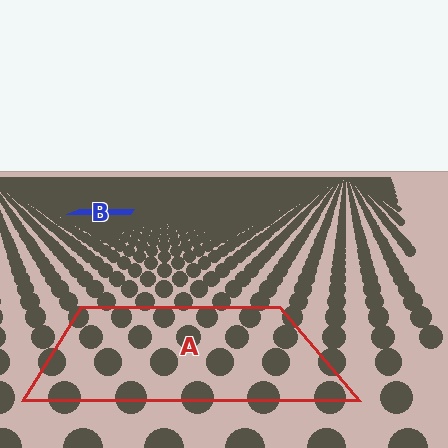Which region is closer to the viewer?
Region A is closer. The texture elements there are larger and more spread out.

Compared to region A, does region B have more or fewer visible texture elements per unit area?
Region B has more texture elements per unit area — they are packed more densely because it is farther away.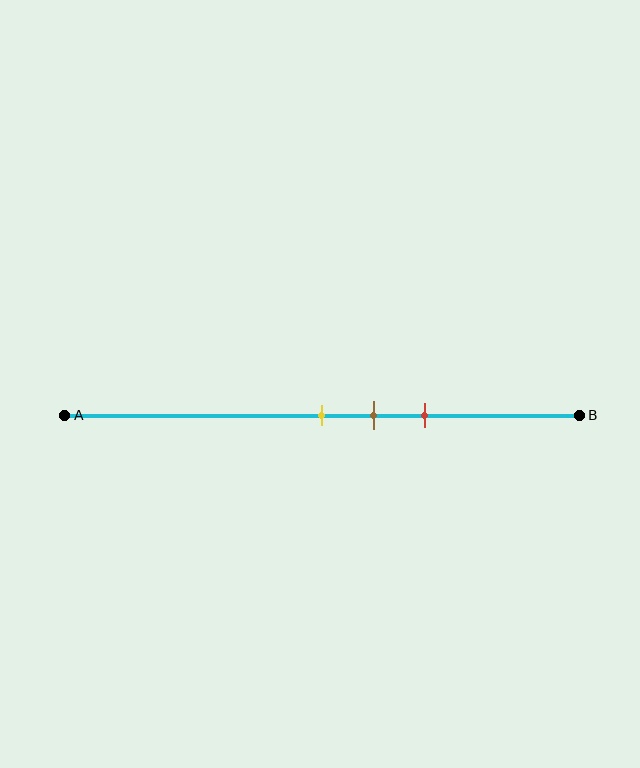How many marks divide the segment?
There are 3 marks dividing the segment.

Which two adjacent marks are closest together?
The yellow and brown marks are the closest adjacent pair.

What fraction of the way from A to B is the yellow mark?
The yellow mark is approximately 50% (0.5) of the way from A to B.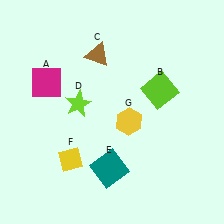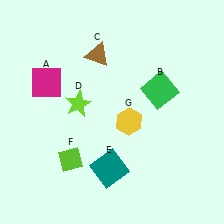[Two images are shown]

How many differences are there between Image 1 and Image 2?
There are 2 differences between the two images.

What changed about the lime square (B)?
In Image 1, B is lime. In Image 2, it changed to green.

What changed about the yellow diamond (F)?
In Image 1, F is yellow. In Image 2, it changed to lime.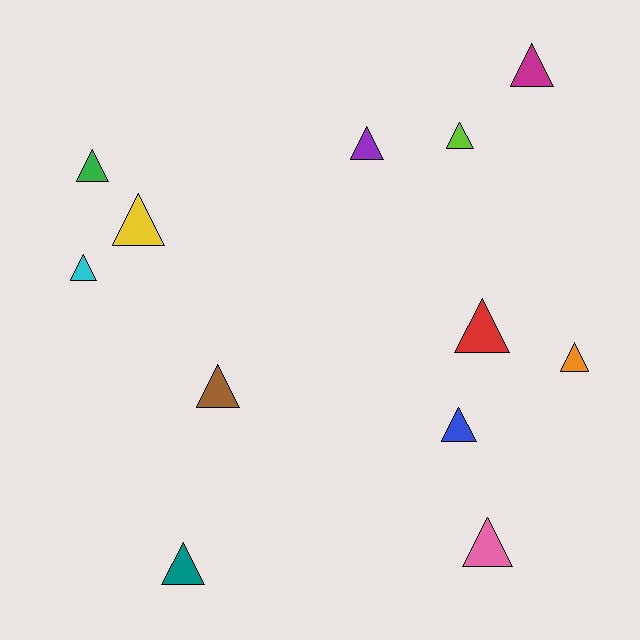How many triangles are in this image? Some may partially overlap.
There are 12 triangles.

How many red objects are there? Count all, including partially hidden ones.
There is 1 red object.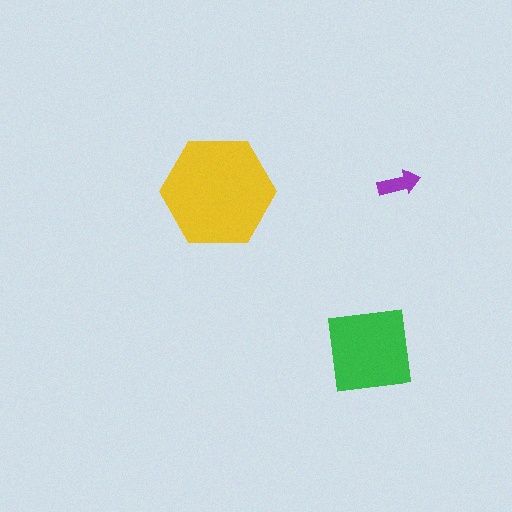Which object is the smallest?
The purple arrow.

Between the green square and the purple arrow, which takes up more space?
The green square.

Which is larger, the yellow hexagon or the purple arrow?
The yellow hexagon.